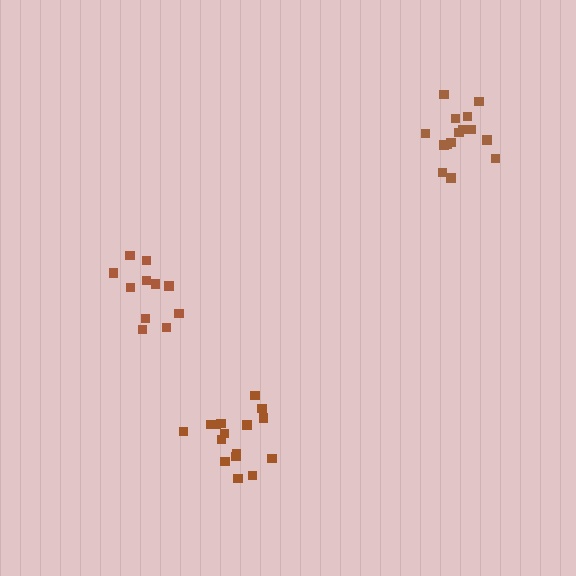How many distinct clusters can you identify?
There are 3 distinct clusters.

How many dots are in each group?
Group 1: 11 dots, Group 2: 15 dots, Group 3: 16 dots (42 total).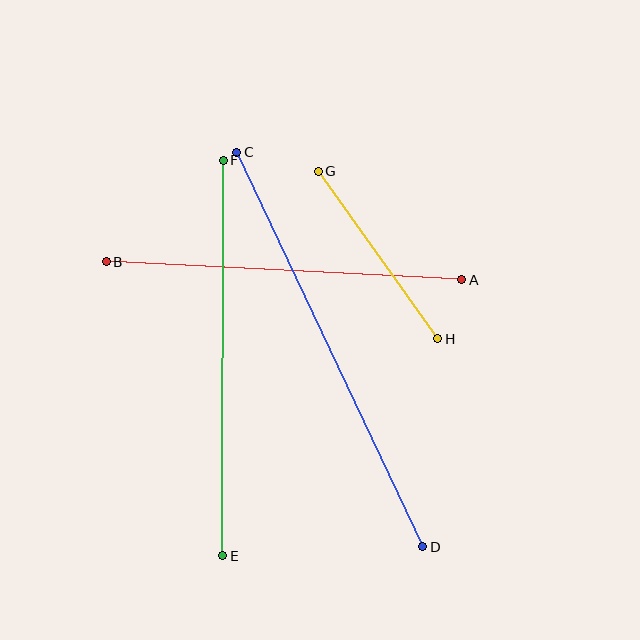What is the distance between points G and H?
The distance is approximately 206 pixels.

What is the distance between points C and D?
The distance is approximately 436 pixels.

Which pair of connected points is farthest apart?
Points C and D are farthest apart.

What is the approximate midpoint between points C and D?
The midpoint is at approximately (330, 349) pixels.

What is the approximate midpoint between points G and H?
The midpoint is at approximately (378, 255) pixels.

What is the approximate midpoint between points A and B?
The midpoint is at approximately (284, 271) pixels.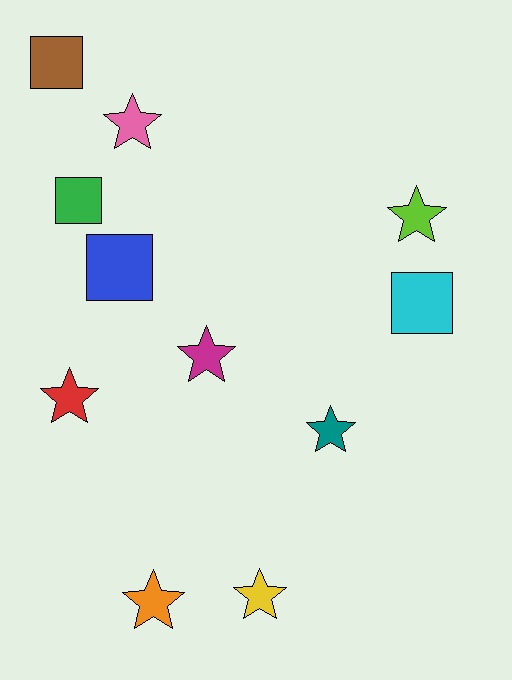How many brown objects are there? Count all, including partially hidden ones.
There is 1 brown object.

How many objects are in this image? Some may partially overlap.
There are 11 objects.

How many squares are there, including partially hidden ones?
There are 4 squares.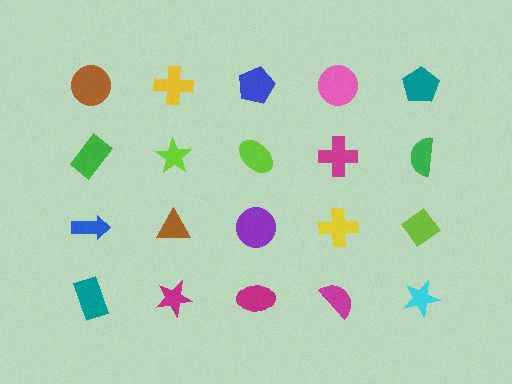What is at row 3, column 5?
A lime diamond.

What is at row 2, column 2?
A lime star.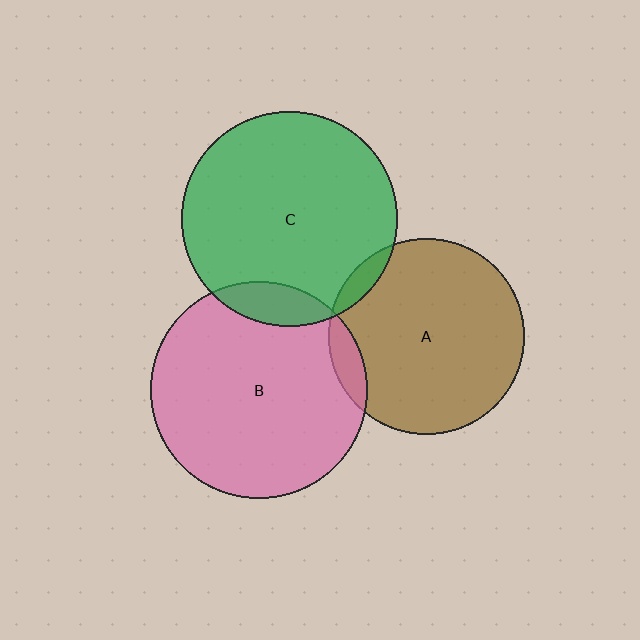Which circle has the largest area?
Circle B (pink).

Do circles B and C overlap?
Yes.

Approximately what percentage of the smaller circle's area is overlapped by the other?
Approximately 10%.